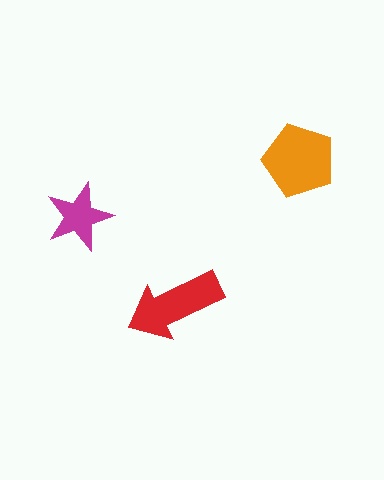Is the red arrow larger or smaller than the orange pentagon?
Smaller.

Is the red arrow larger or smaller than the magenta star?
Larger.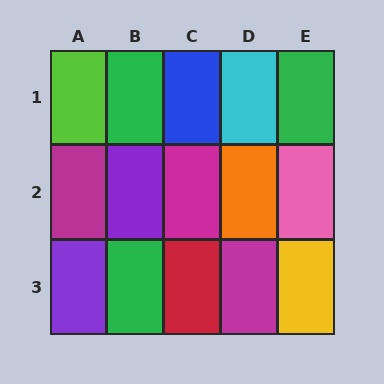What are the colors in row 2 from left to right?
Magenta, purple, magenta, orange, pink.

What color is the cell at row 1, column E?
Green.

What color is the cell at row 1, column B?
Green.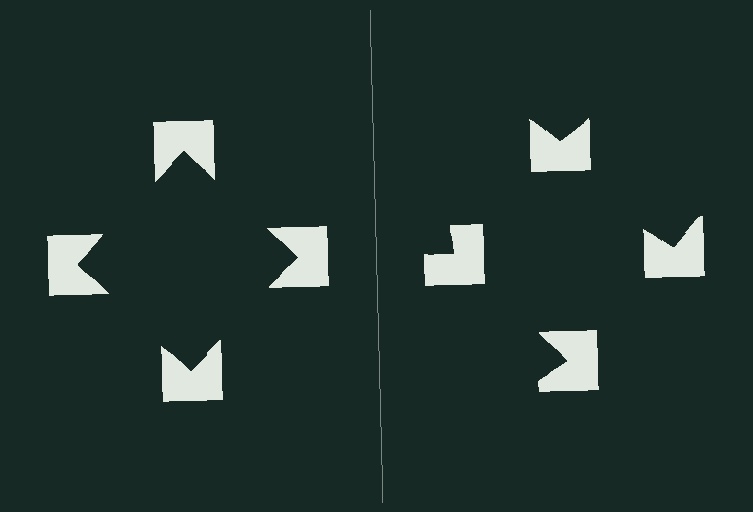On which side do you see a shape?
An illusory square appears on the left side. On the right side the wedge cuts are rotated, so no coherent shape forms.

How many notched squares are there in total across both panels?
8 — 4 on each side.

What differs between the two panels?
The notched squares are positioned identically on both sides; only the wedge orientations differ. On the left they align to a square; on the right they are misaligned.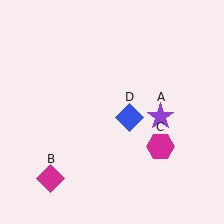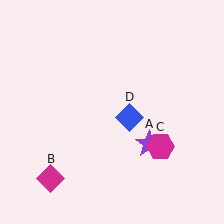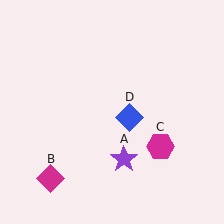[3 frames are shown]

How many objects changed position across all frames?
1 object changed position: purple star (object A).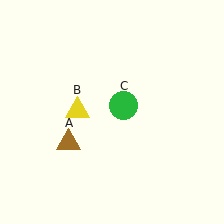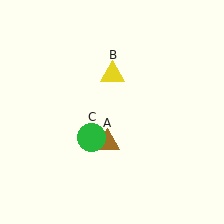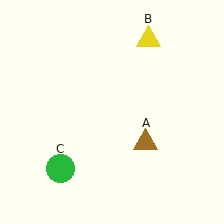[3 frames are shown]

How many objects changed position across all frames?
3 objects changed position: brown triangle (object A), yellow triangle (object B), green circle (object C).